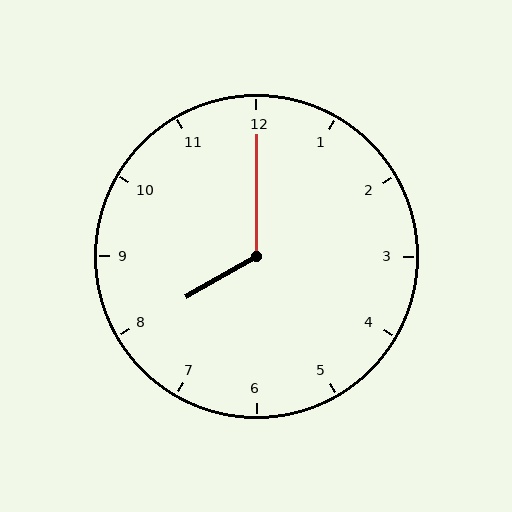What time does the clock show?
8:00.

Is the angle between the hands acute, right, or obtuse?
It is obtuse.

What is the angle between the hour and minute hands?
Approximately 120 degrees.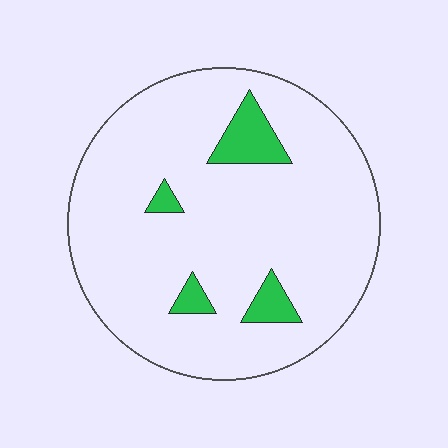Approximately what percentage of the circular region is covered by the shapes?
Approximately 10%.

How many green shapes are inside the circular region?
4.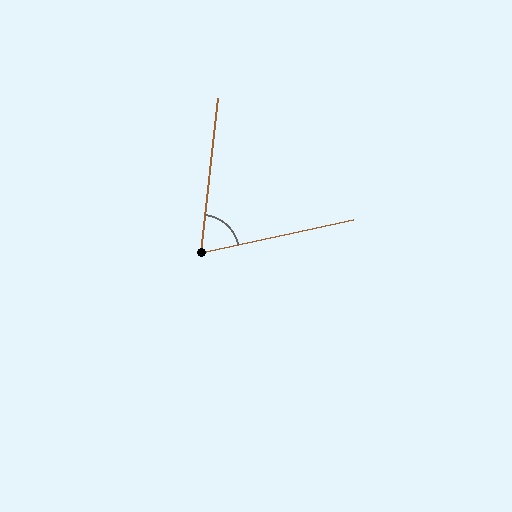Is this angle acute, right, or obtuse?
It is acute.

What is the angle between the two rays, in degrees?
Approximately 72 degrees.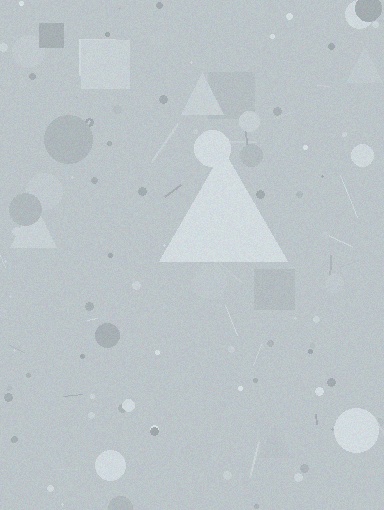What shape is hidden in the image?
A triangle is hidden in the image.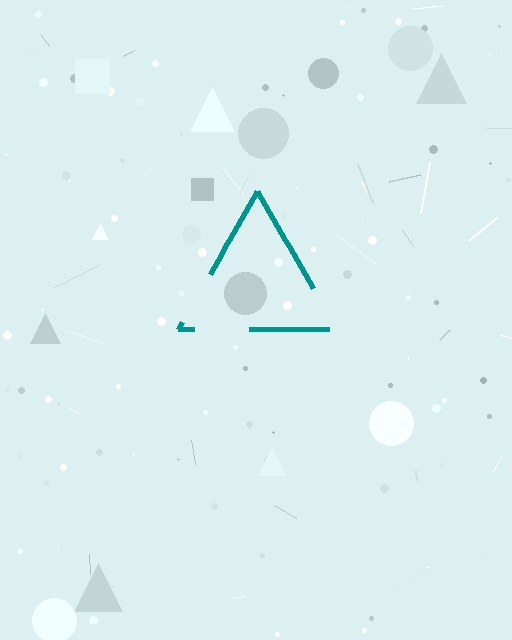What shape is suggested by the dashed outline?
The dashed outline suggests a triangle.